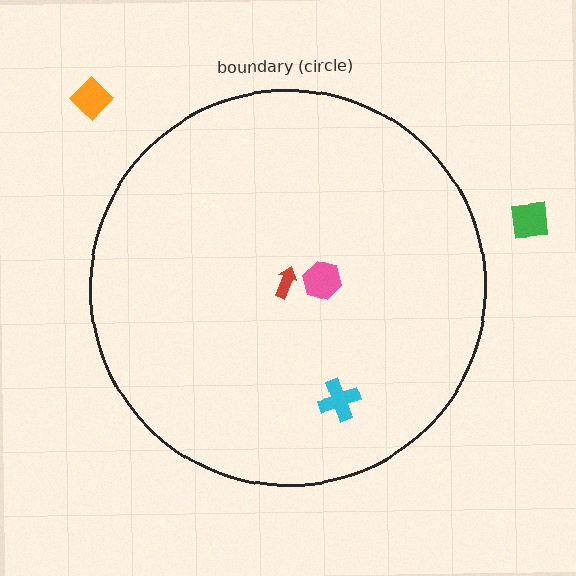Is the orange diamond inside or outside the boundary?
Outside.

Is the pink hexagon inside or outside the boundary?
Inside.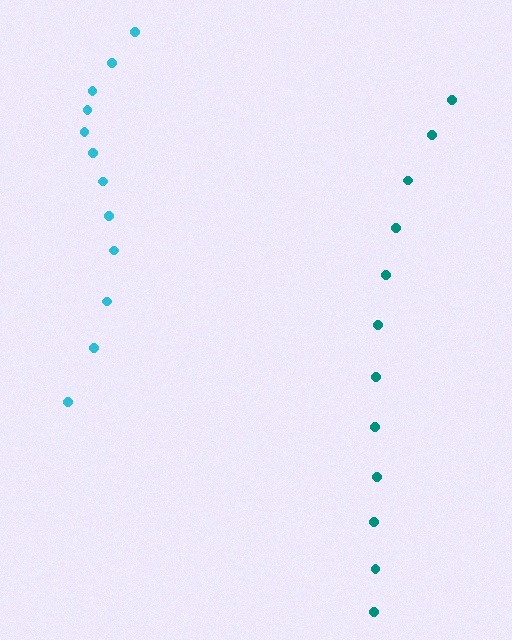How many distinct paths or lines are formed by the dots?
There are 2 distinct paths.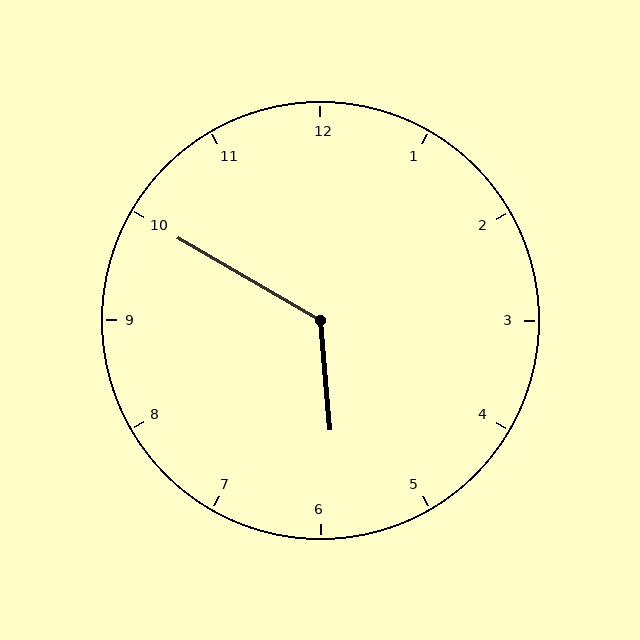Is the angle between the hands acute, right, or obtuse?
It is obtuse.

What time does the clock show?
5:50.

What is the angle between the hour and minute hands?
Approximately 125 degrees.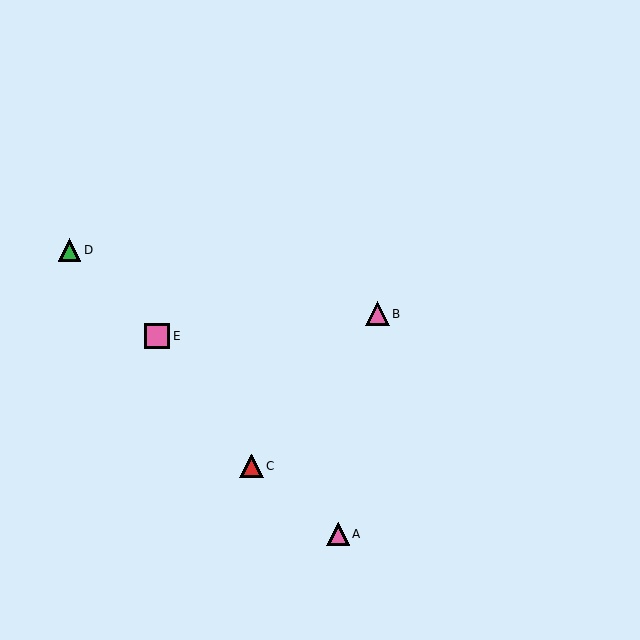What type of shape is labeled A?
Shape A is a pink triangle.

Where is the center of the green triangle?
The center of the green triangle is at (69, 250).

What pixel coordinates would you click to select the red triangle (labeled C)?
Click at (251, 466) to select the red triangle C.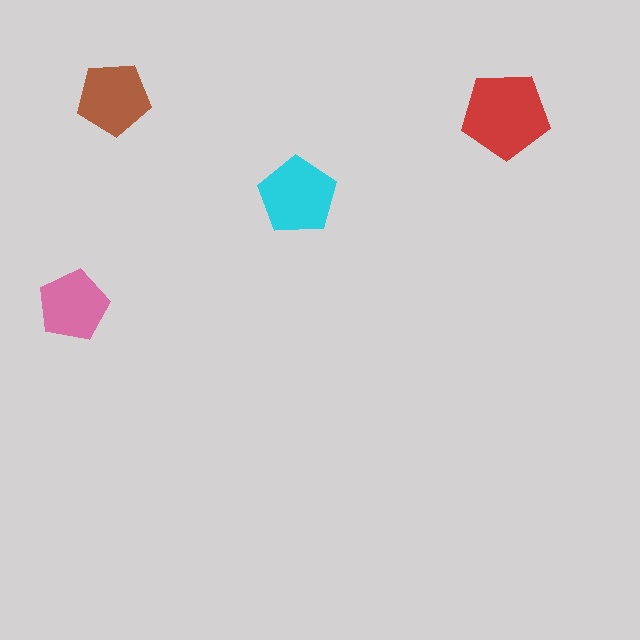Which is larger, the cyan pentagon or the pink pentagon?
The cyan one.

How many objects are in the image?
There are 4 objects in the image.